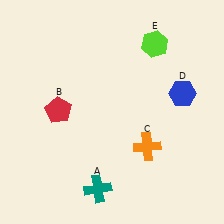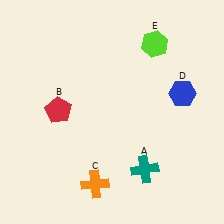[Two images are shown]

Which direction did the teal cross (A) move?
The teal cross (A) moved right.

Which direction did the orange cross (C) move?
The orange cross (C) moved left.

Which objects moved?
The objects that moved are: the teal cross (A), the orange cross (C).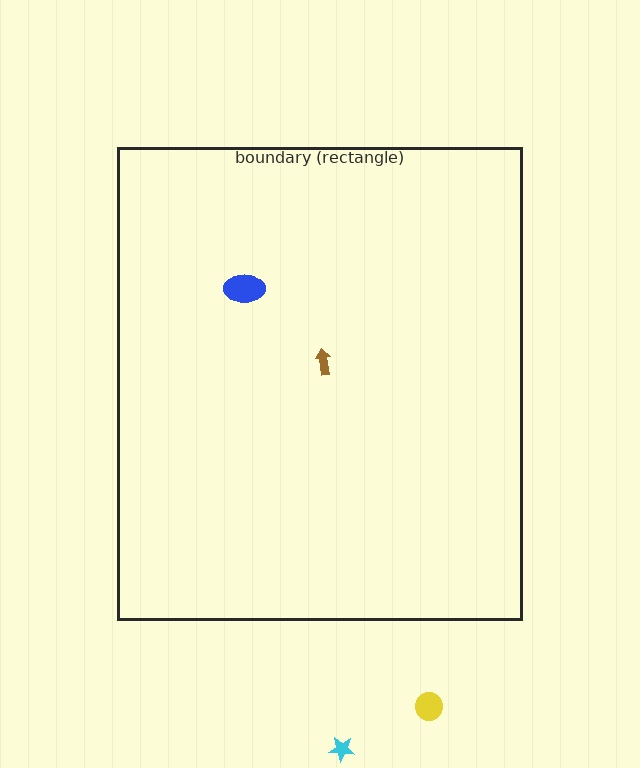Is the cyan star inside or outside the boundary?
Outside.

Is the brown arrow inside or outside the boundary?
Inside.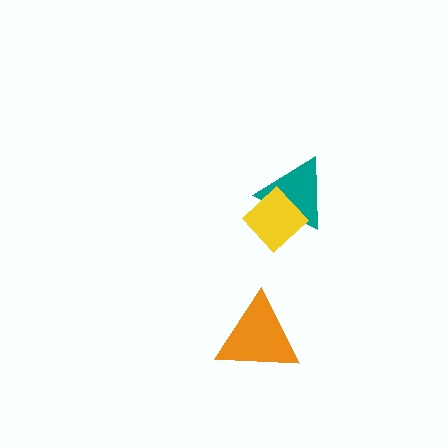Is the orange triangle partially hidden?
No, no other shape covers it.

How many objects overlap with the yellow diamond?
1 object overlaps with the yellow diamond.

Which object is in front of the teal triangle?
The yellow diamond is in front of the teal triangle.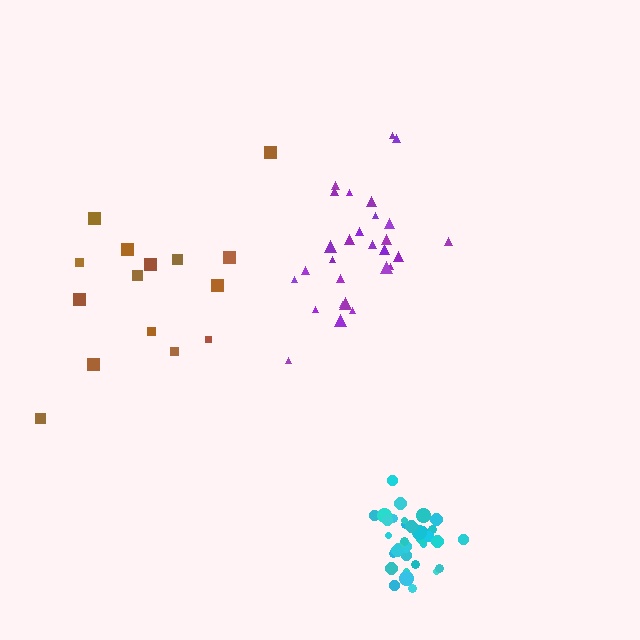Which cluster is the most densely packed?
Cyan.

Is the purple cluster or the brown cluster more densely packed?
Purple.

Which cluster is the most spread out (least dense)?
Brown.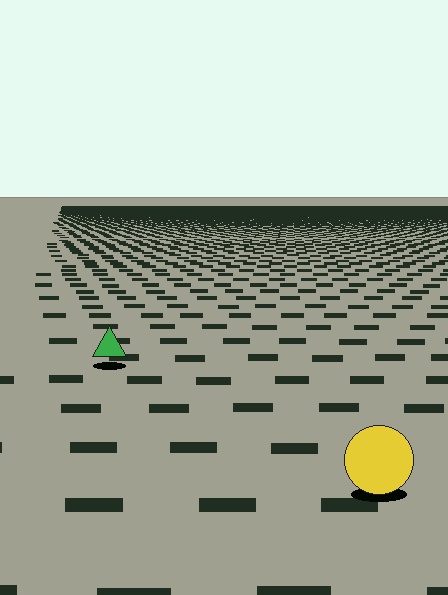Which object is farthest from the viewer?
The green triangle is farthest from the viewer. It appears smaller and the ground texture around it is denser.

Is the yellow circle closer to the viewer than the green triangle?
Yes. The yellow circle is closer — you can tell from the texture gradient: the ground texture is coarser near it.